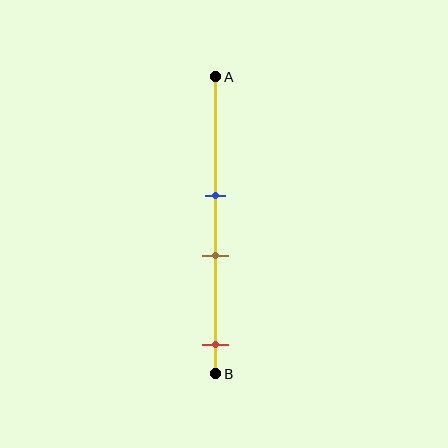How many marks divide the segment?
There are 3 marks dividing the segment.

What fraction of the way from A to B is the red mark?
The red mark is approximately 90% (0.9) of the way from A to B.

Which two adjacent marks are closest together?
The blue and brown marks are the closest adjacent pair.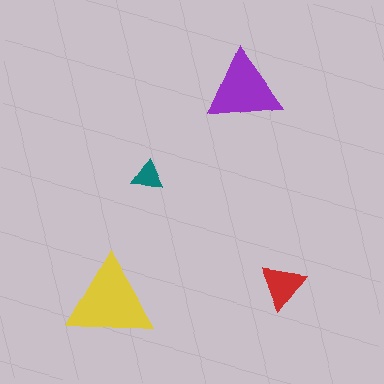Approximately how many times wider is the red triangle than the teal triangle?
About 1.5 times wider.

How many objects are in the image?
There are 4 objects in the image.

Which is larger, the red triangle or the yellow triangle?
The yellow one.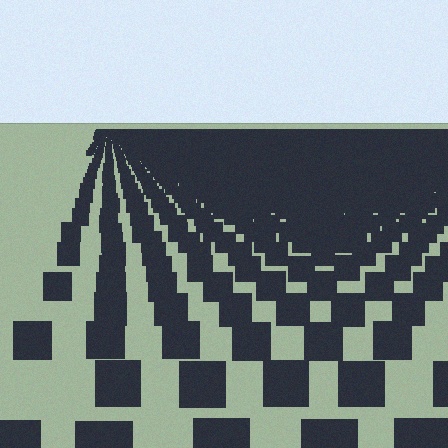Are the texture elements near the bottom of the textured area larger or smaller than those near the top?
Larger. Near the bottom, elements are closer to the viewer and appear at a bigger on-screen size.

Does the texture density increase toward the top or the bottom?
Density increases toward the top.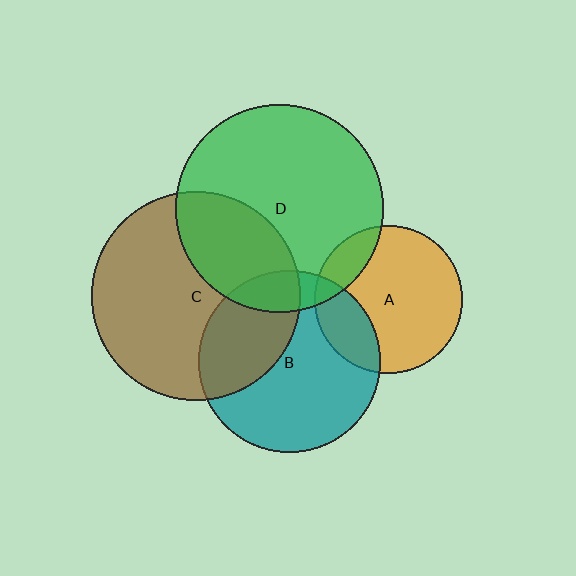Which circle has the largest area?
Circle C (brown).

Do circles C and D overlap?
Yes.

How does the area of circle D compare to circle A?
Approximately 2.0 times.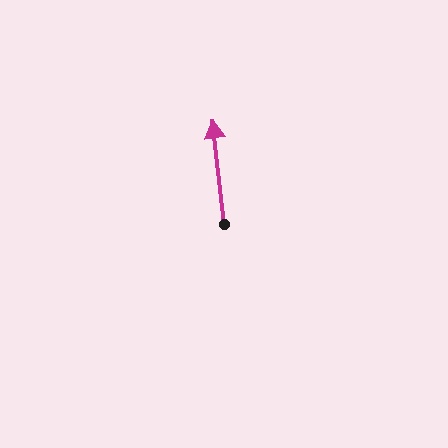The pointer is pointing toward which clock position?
Roughly 12 o'clock.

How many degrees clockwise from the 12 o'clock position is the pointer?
Approximately 354 degrees.